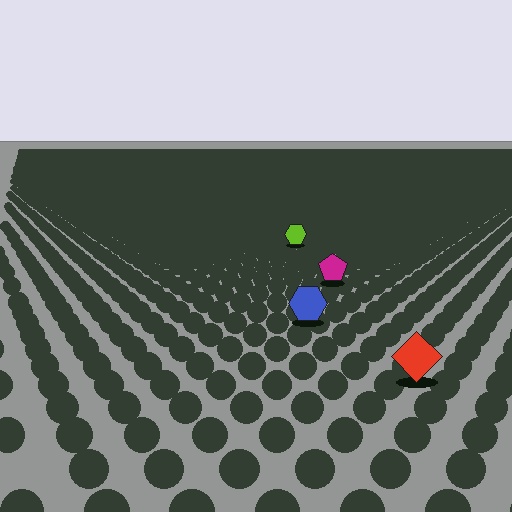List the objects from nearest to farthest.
From nearest to farthest: the red diamond, the blue hexagon, the magenta pentagon, the lime hexagon.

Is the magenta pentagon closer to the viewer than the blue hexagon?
No. The blue hexagon is closer — you can tell from the texture gradient: the ground texture is coarser near it.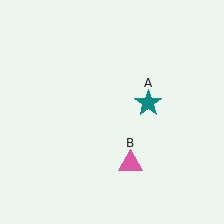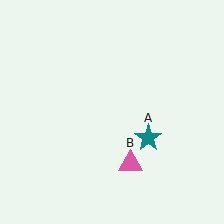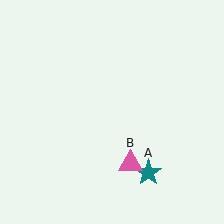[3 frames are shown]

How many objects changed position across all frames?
1 object changed position: teal star (object A).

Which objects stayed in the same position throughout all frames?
Pink triangle (object B) remained stationary.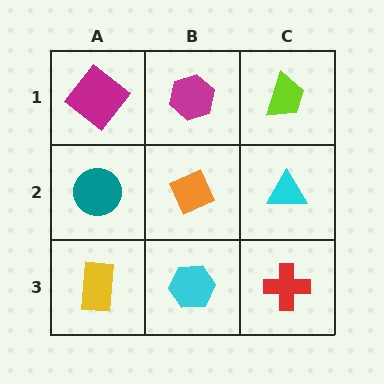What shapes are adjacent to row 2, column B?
A magenta hexagon (row 1, column B), a cyan hexagon (row 3, column B), a teal circle (row 2, column A), a cyan triangle (row 2, column C).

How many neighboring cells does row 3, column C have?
2.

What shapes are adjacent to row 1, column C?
A cyan triangle (row 2, column C), a magenta hexagon (row 1, column B).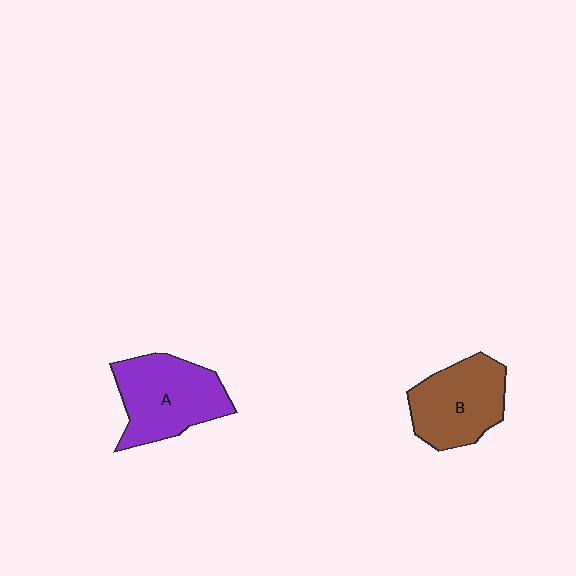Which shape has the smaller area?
Shape B (brown).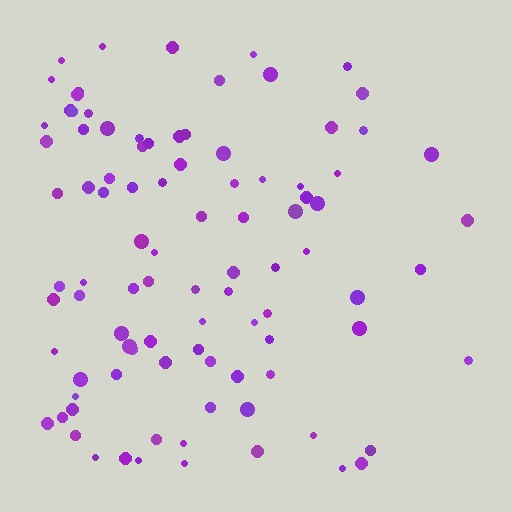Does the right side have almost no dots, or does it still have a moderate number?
Still a moderate number, just noticeably fewer than the left.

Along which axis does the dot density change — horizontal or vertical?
Horizontal.